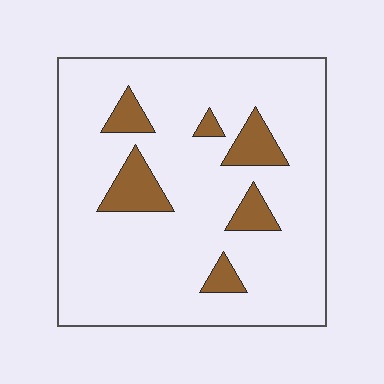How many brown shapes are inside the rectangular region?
6.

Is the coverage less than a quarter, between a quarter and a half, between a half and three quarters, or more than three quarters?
Less than a quarter.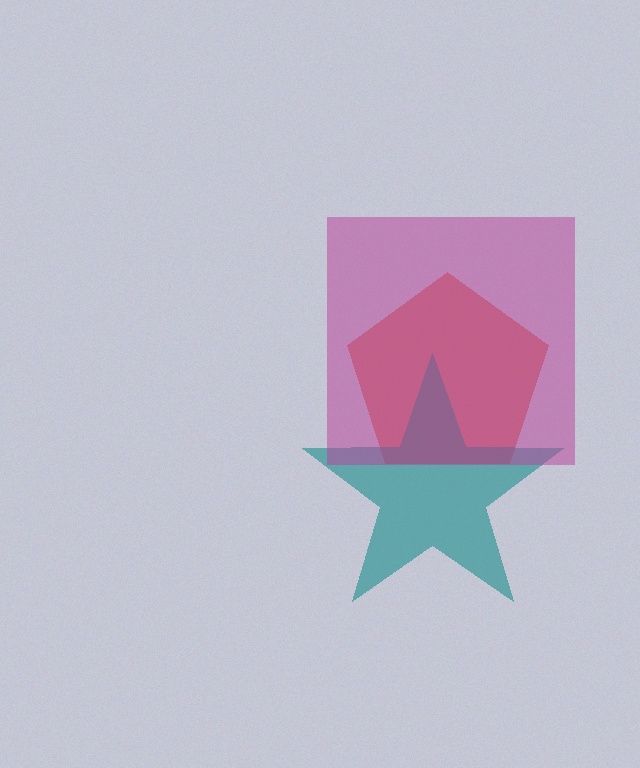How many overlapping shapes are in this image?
There are 3 overlapping shapes in the image.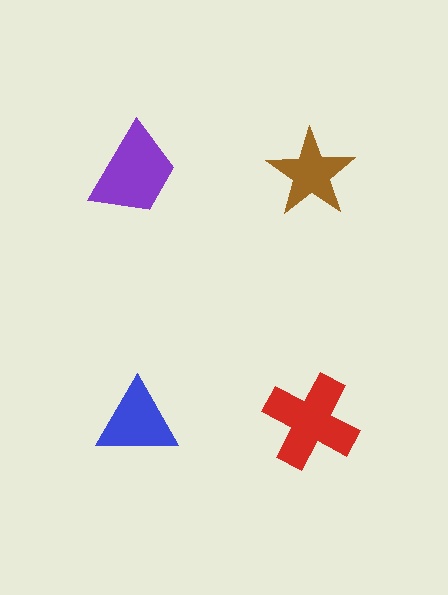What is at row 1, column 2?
A brown star.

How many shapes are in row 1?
2 shapes.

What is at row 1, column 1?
A purple trapezoid.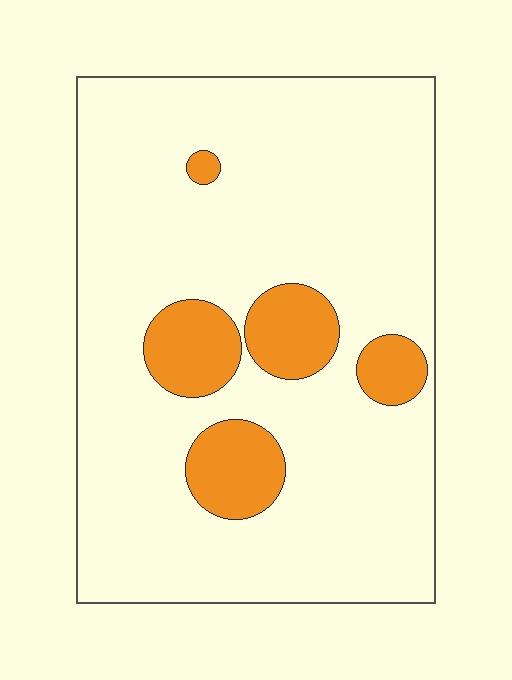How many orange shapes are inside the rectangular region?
5.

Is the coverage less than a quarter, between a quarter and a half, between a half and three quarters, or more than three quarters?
Less than a quarter.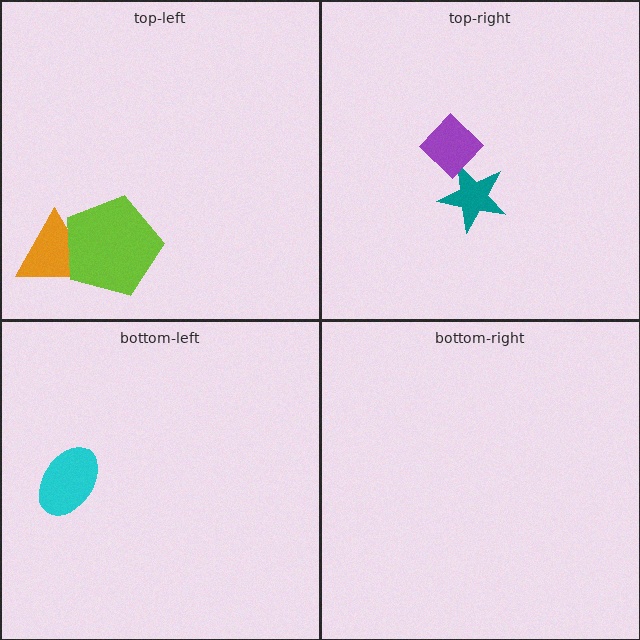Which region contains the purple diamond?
The top-right region.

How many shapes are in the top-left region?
2.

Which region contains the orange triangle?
The top-left region.